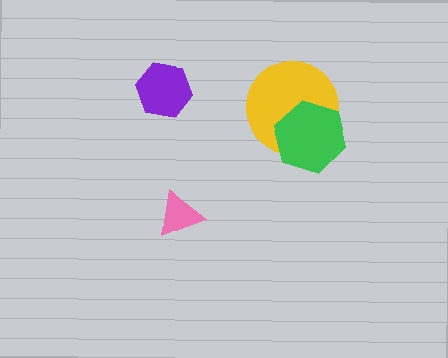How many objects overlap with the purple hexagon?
0 objects overlap with the purple hexagon.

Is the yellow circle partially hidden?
Yes, it is partially covered by another shape.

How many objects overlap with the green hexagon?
1 object overlaps with the green hexagon.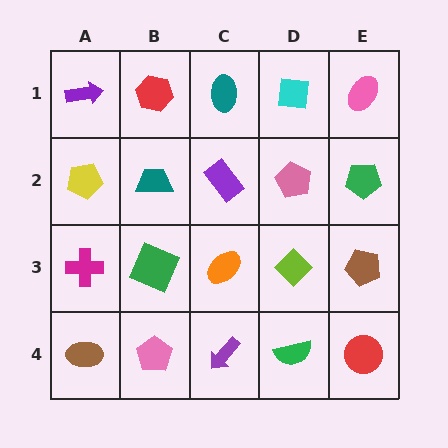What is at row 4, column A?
A brown ellipse.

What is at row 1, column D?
A cyan square.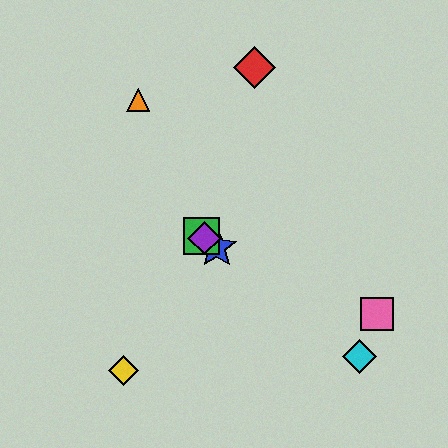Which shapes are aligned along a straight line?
The blue star, the green square, the purple diamond, the cyan diamond are aligned along a straight line.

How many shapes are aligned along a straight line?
4 shapes (the blue star, the green square, the purple diamond, the cyan diamond) are aligned along a straight line.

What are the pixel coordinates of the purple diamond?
The purple diamond is at (204, 238).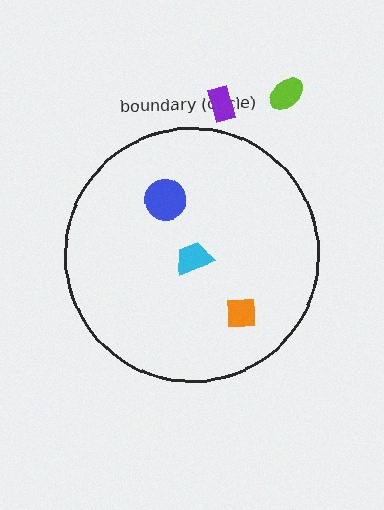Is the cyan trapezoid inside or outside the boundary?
Inside.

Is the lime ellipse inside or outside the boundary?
Outside.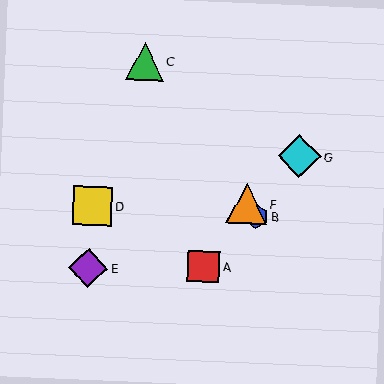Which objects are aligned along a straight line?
Objects B, C, F are aligned along a straight line.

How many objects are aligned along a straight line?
3 objects (B, C, F) are aligned along a straight line.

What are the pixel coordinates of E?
Object E is at (88, 268).